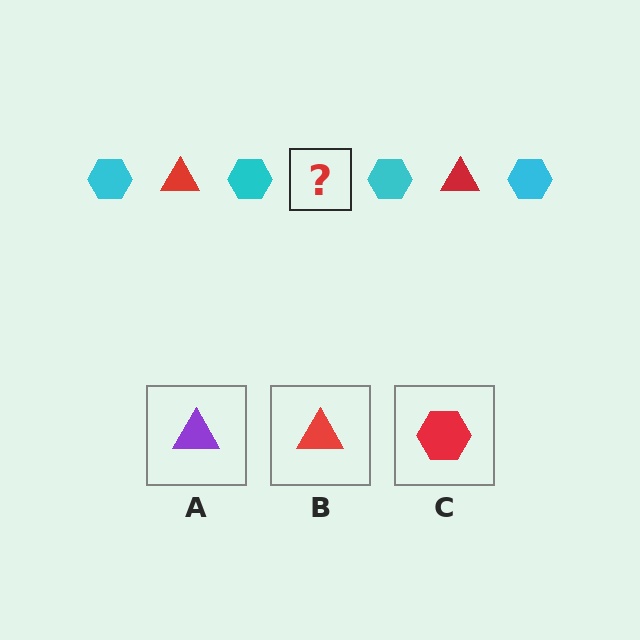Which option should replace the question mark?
Option B.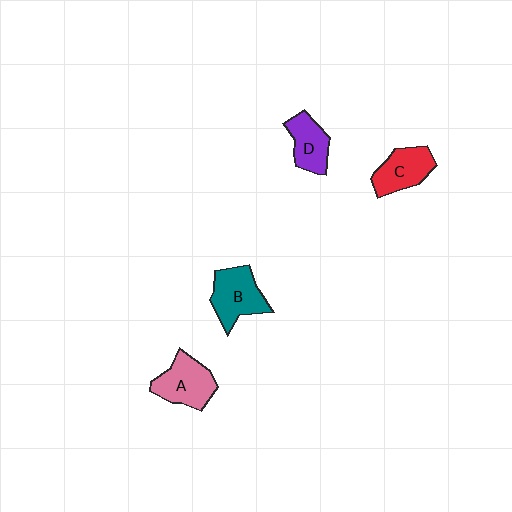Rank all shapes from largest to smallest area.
From largest to smallest: B (teal), A (pink), C (red), D (purple).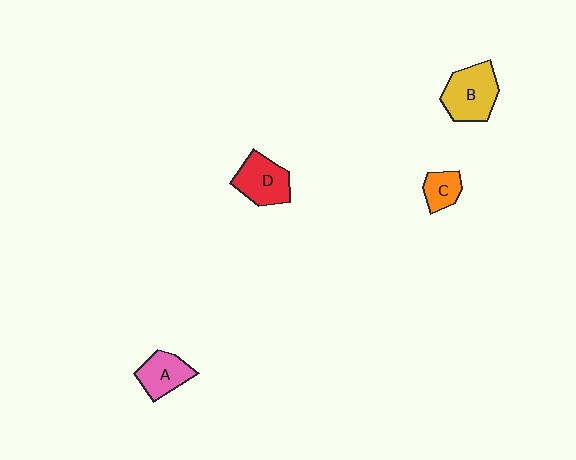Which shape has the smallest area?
Shape C (orange).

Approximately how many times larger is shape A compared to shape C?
Approximately 1.4 times.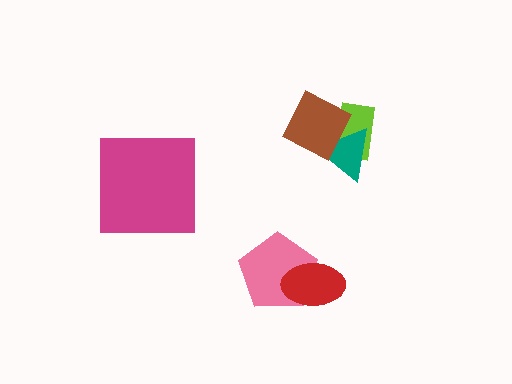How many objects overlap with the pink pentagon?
1 object overlaps with the pink pentagon.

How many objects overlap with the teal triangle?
2 objects overlap with the teal triangle.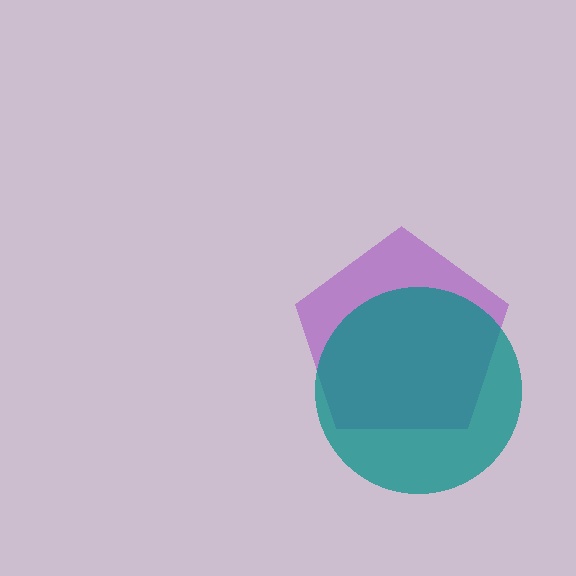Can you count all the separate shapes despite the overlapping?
Yes, there are 2 separate shapes.